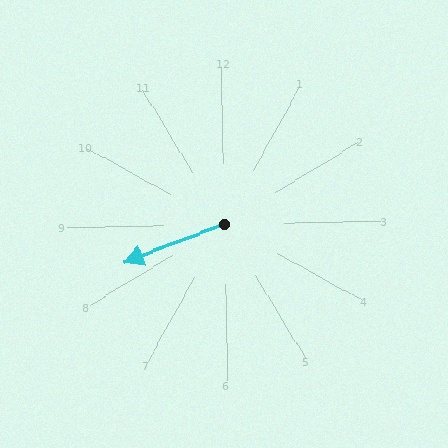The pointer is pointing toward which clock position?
Roughly 8 o'clock.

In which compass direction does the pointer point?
West.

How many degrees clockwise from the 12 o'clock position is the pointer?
Approximately 250 degrees.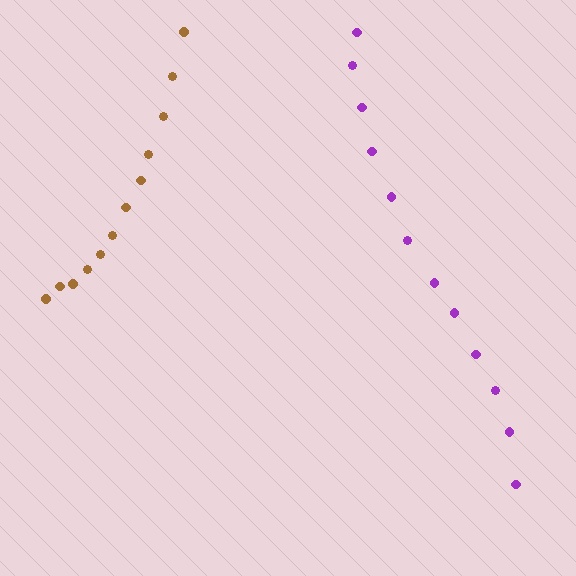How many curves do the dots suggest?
There are 2 distinct paths.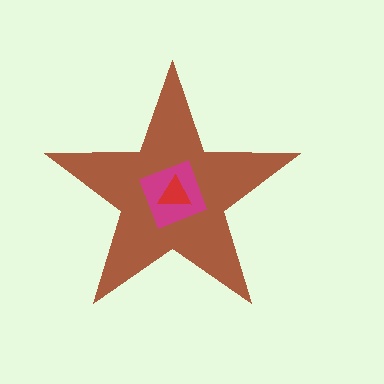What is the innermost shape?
The red triangle.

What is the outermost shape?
The brown star.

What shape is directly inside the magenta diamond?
The red triangle.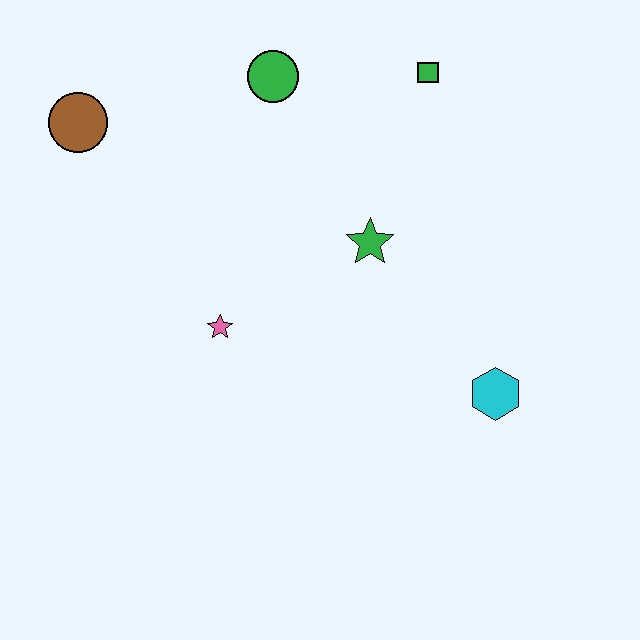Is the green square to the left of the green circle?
No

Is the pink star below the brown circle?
Yes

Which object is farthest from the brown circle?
The cyan hexagon is farthest from the brown circle.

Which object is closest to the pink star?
The green star is closest to the pink star.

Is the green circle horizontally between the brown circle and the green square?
Yes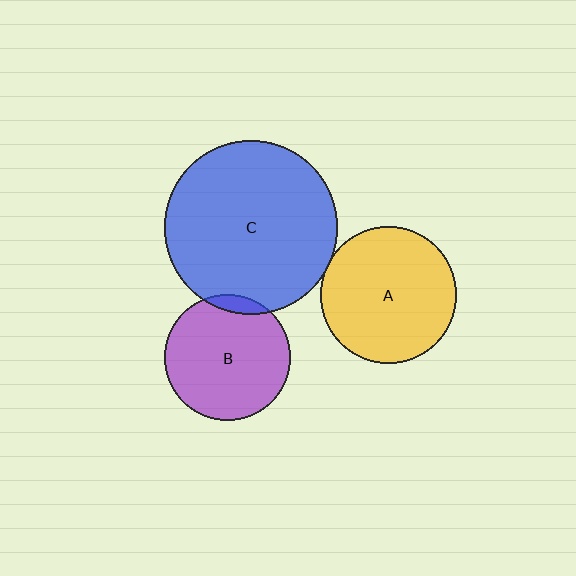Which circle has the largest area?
Circle C (blue).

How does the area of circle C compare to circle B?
Approximately 1.9 times.